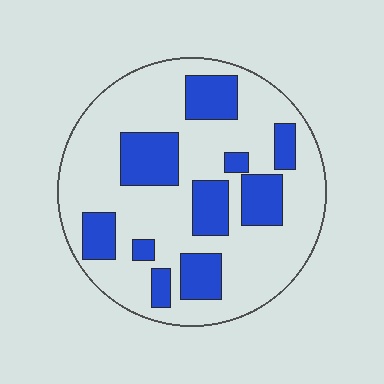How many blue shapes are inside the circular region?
10.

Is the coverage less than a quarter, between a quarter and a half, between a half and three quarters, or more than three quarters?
Between a quarter and a half.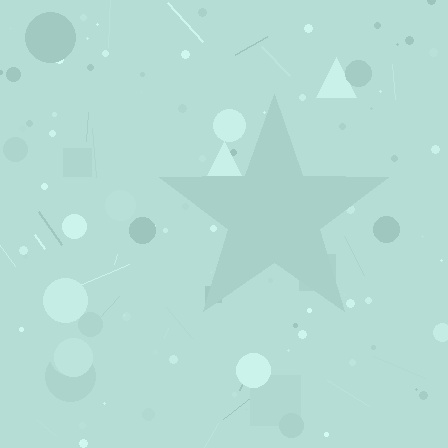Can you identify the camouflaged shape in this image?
The camouflaged shape is a star.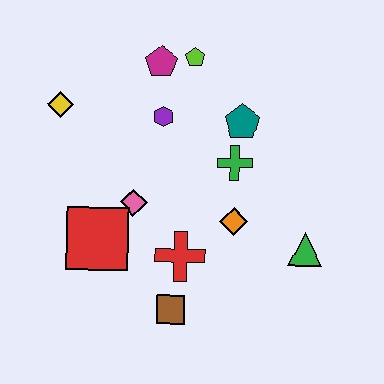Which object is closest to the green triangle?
The orange diamond is closest to the green triangle.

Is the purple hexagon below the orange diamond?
No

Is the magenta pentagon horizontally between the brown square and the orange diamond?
No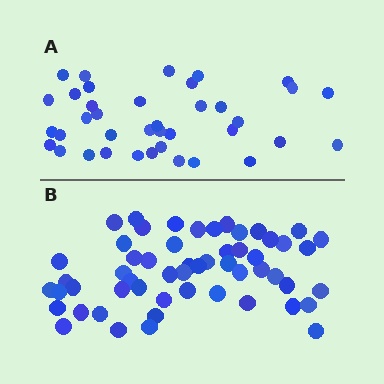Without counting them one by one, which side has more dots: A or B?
Region B (the bottom region) has more dots.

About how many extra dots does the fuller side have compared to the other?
Region B has approximately 15 more dots than region A.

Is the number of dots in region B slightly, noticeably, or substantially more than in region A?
Region B has noticeably more, but not dramatically so. The ratio is roughly 1.4 to 1.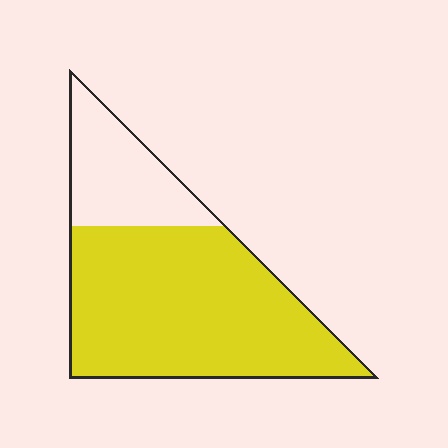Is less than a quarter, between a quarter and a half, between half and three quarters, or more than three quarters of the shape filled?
Between half and three quarters.